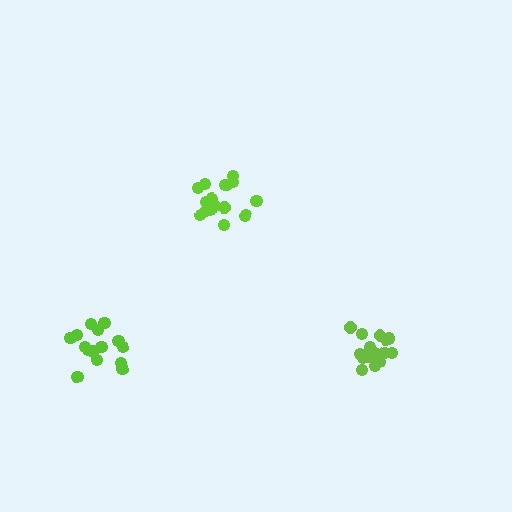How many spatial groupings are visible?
There are 3 spatial groupings.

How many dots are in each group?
Group 1: 15 dots, Group 2: 16 dots, Group 3: 15 dots (46 total).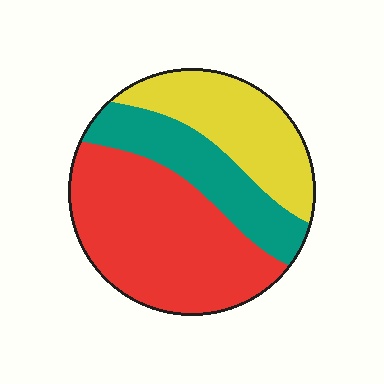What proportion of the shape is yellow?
Yellow covers roughly 30% of the shape.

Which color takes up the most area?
Red, at roughly 50%.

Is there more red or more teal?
Red.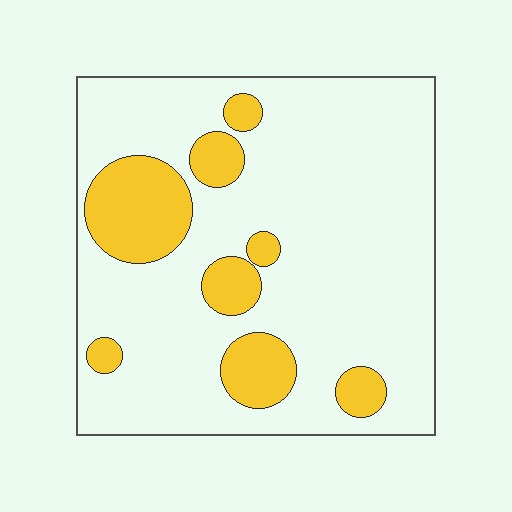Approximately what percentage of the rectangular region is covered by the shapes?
Approximately 20%.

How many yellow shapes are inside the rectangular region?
8.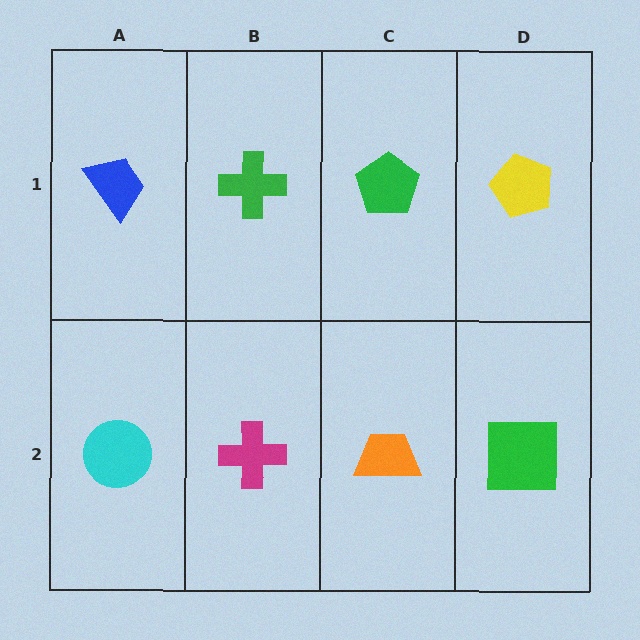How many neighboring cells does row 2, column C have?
3.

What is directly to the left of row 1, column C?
A green cross.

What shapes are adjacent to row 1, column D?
A green square (row 2, column D), a green pentagon (row 1, column C).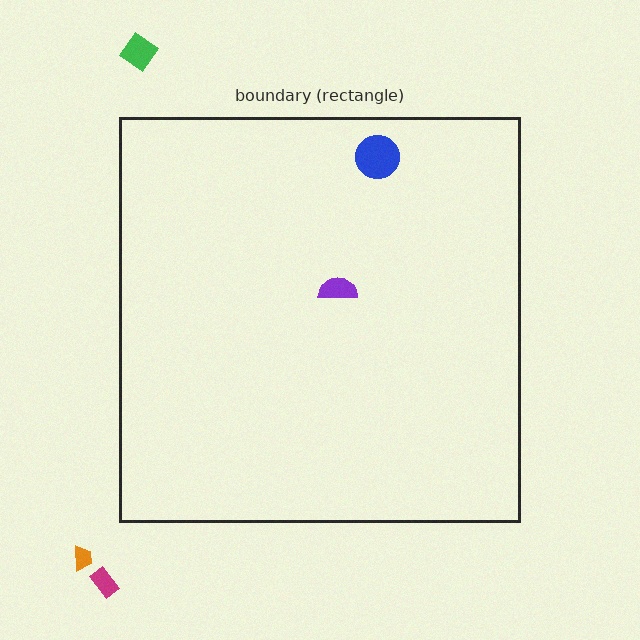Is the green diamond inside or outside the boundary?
Outside.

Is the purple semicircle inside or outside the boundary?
Inside.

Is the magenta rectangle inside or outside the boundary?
Outside.